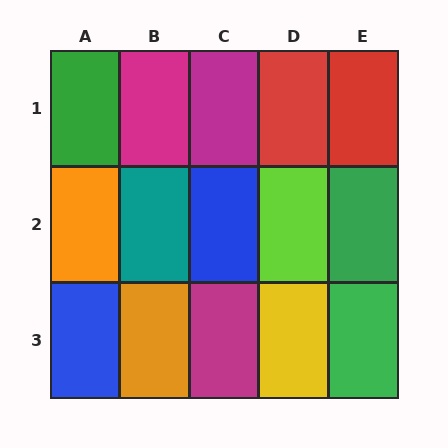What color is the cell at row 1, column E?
Red.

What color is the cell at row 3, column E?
Green.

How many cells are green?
3 cells are green.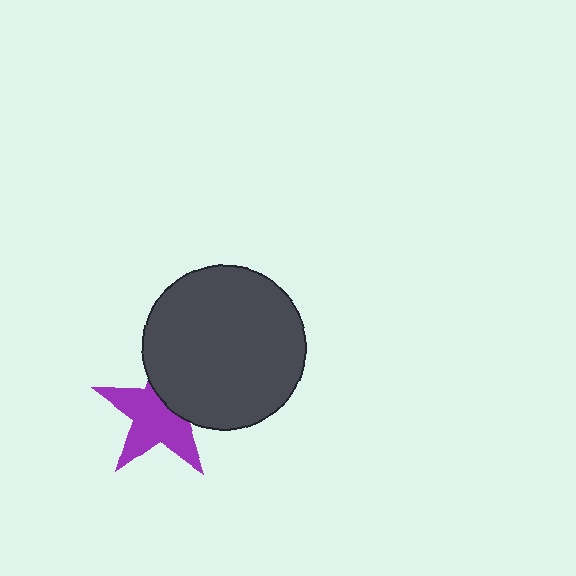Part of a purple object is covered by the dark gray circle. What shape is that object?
It is a star.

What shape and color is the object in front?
The object in front is a dark gray circle.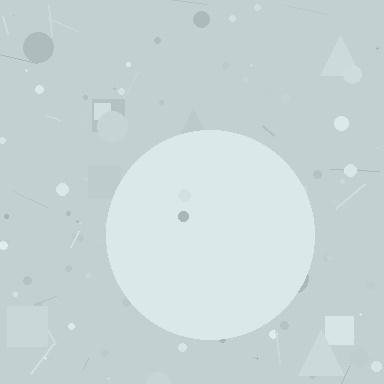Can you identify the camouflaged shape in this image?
The camouflaged shape is a circle.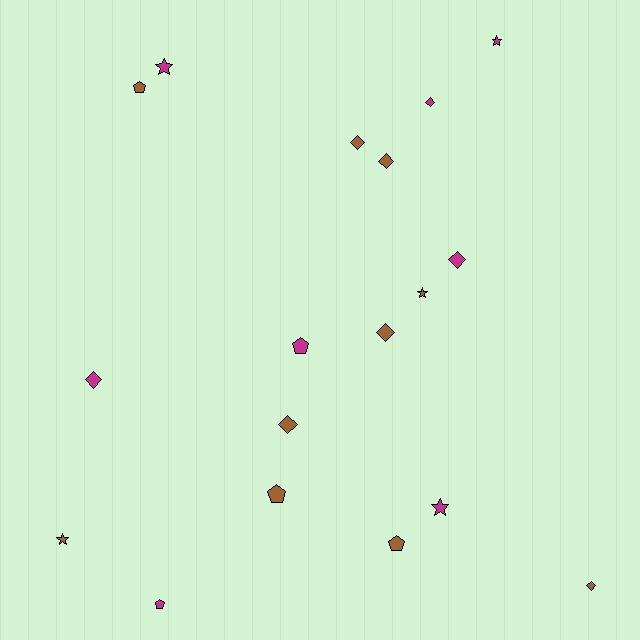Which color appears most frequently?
Brown, with 10 objects.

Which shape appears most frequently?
Diamond, with 8 objects.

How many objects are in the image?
There are 18 objects.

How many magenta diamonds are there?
There are 3 magenta diamonds.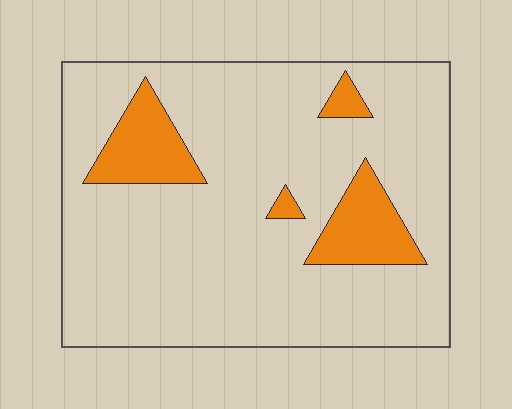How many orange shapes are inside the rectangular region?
4.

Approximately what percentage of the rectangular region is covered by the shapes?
Approximately 15%.